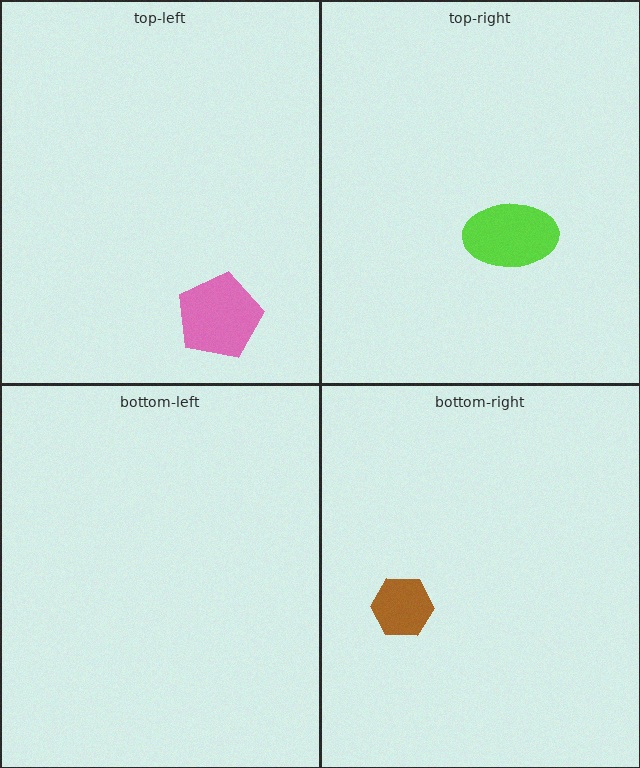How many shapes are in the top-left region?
1.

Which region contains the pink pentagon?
The top-left region.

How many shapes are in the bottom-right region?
1.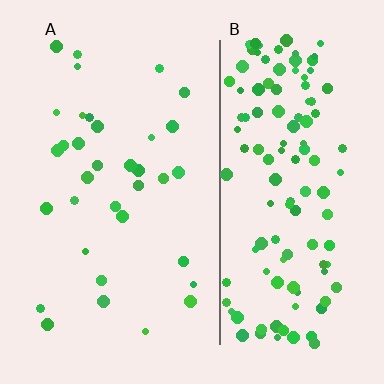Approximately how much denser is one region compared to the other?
Approximately 3.8× — region B over region A.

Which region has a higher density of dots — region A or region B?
B (the right).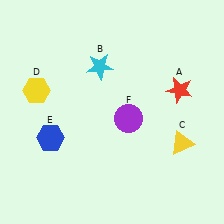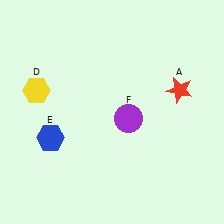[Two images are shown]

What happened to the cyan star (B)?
The cyan star (B) was removed in Image 2. It was in the top-left area of Image 1.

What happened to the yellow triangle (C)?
The yellow triangle (C) was removed in Image 2. It was in the bottom-right area of Image 1.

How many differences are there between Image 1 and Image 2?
There are 2 differences between the two images.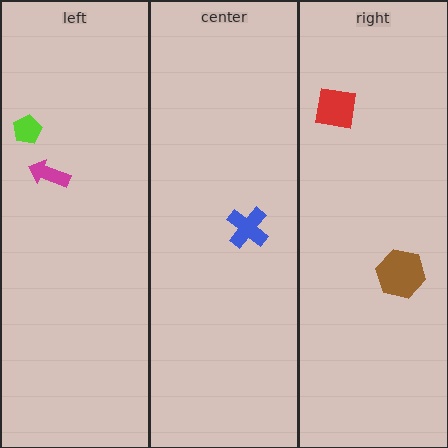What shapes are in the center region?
The blue cross.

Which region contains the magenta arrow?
The left region.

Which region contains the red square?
The right region.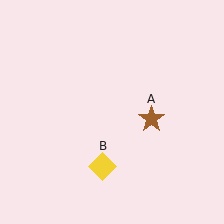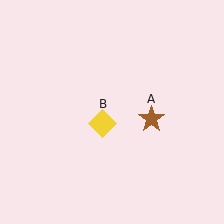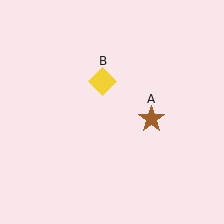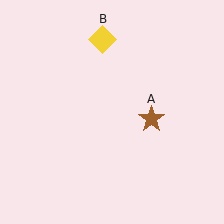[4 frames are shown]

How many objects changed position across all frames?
1 object changed position: yellow diamond (object B).